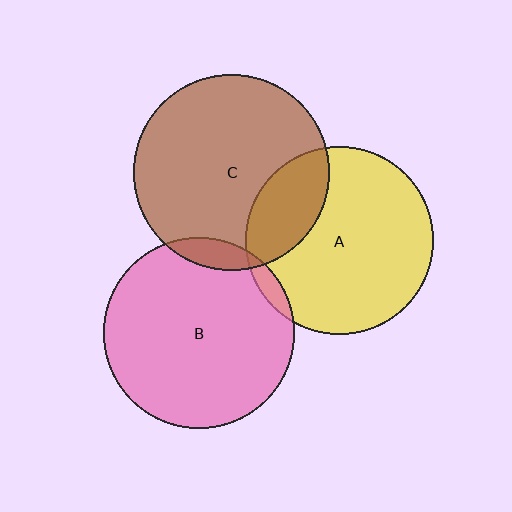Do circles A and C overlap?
Yes.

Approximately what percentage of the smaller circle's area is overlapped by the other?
Approximately 25%.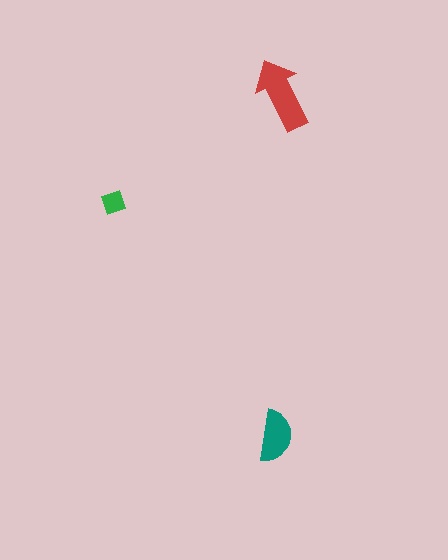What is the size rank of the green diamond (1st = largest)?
3rd.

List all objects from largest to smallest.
The red arrow, the teal semicircle, the green diamond.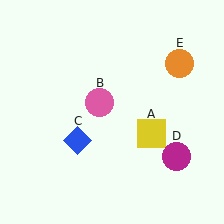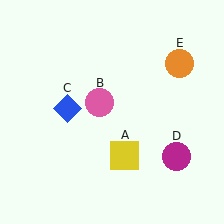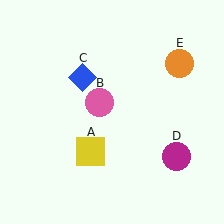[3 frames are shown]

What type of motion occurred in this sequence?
The yellow square (object A), blue diamond (object C) rotated clockwise around the center of the scene.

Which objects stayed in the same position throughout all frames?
Pink circle (object B) and magenta circle (object D) and orange circle (object E) remained stationary.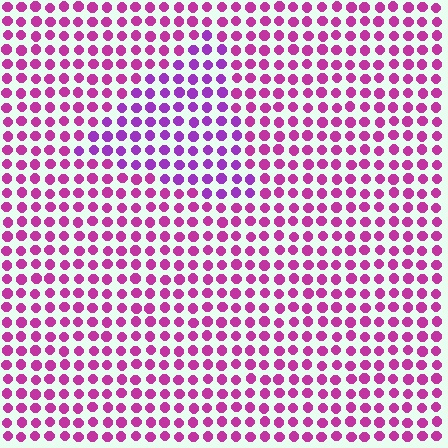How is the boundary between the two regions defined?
The boundary is defined purely by a slight shift in hue (about 29 degrees). Spacing, size, and orientation are identical on both sides.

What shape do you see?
I see a triangle.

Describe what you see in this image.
The image is filled with small magenta elements in a uniform arrangement. A triangle-shaped region is visible where the elements are tinted to a slightly different hue, forming a subtle color boundary.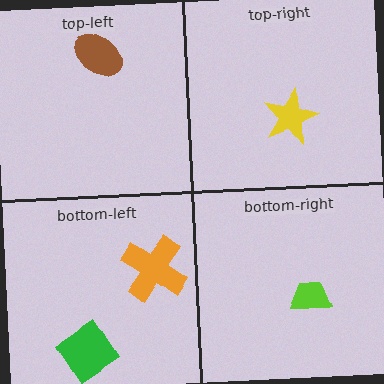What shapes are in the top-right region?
The yellow star.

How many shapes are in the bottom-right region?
1.